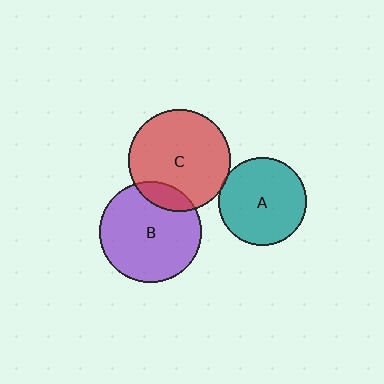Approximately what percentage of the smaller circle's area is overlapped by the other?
Approximately 15%.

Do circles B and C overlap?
Yes.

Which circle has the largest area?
Circle C (red).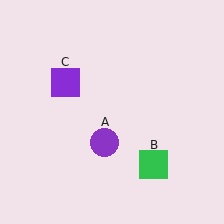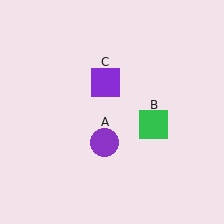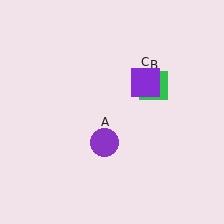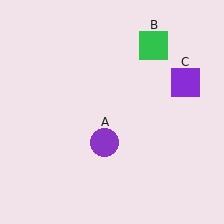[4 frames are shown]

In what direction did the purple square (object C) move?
The purple square (object C) moved right.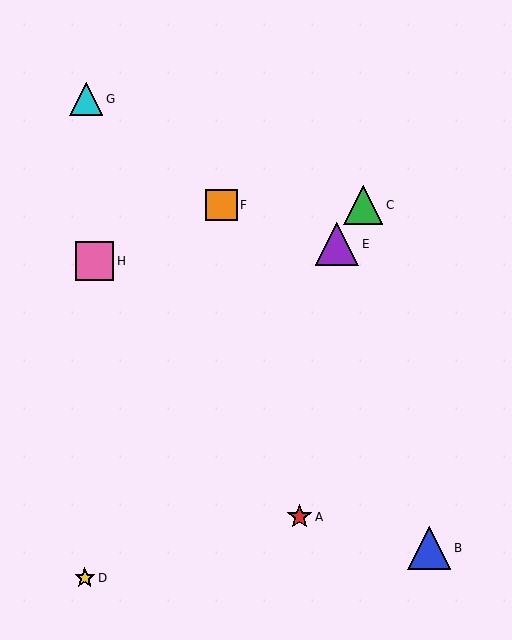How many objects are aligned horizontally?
2 objects (C, F) are aligned horizontally.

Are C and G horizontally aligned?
No, C is at y≈205 and G is at y≈99.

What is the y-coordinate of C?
Object C is at y≈205.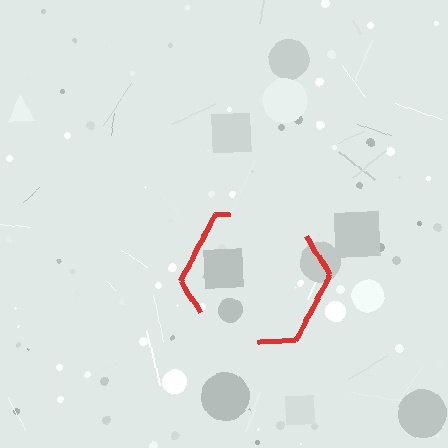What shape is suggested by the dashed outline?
The dashed outline suggests a hexagon.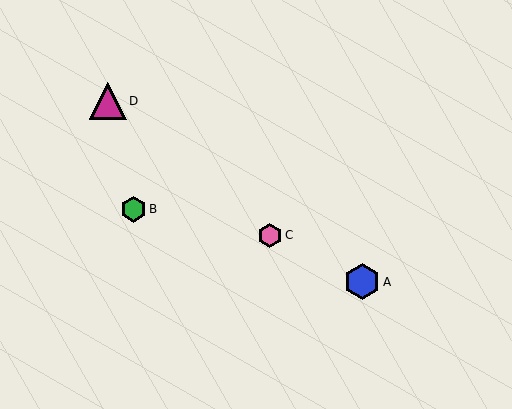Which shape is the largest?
The magenta triangle (labeled D) is the largest.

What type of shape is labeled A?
Shape A is a blue hexagon.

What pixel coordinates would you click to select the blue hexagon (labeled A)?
Click at (362, 282) to select the blue hexagon A.